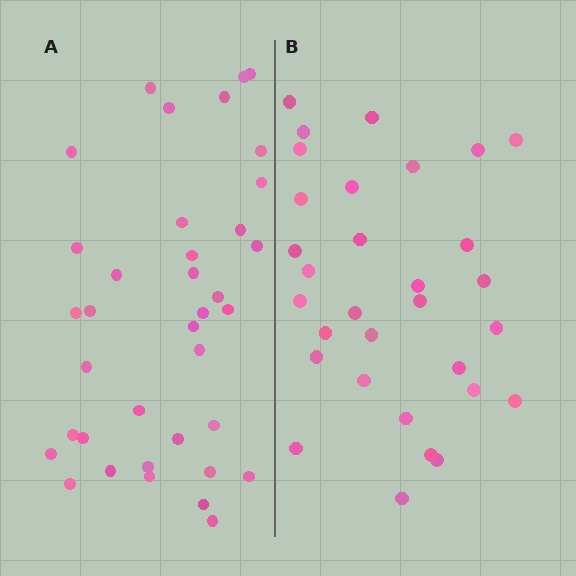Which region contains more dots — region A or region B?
Region A (the left region) has more dots.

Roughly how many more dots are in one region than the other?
Region A has about 6 more dots than region B.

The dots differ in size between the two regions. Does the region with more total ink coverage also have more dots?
No. Region B has more total ink coverage because its dots are larger, but region A actually contains more individual dots. Total area can be misleading — the number of items is what matters here.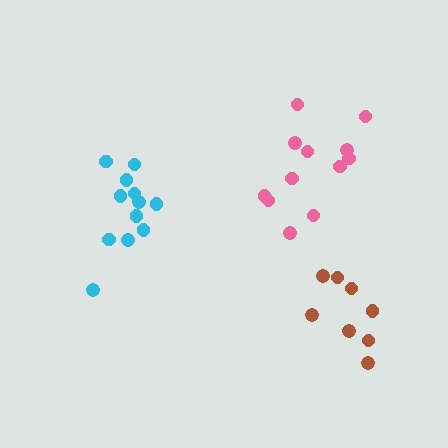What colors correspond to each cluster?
The clusters are colored: pink, brown, cyan.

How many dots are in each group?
Group 1: 12 dots, Group 2: 8 dots, Group 3: 12 dots (32 total).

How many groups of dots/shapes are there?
There are 3 groups.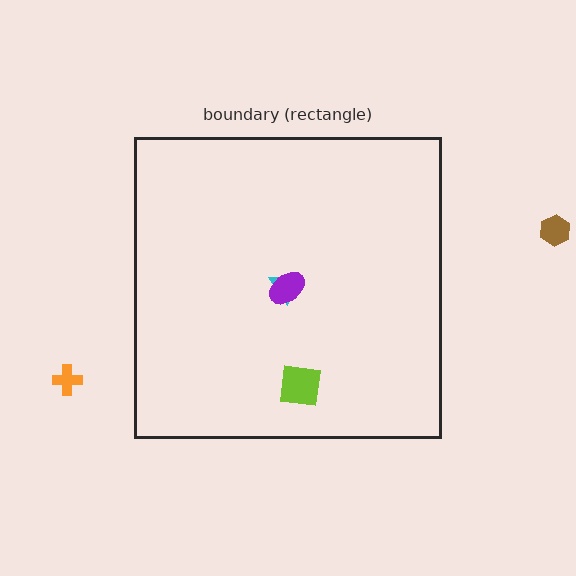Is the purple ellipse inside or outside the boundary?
Inside.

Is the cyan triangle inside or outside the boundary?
Inside.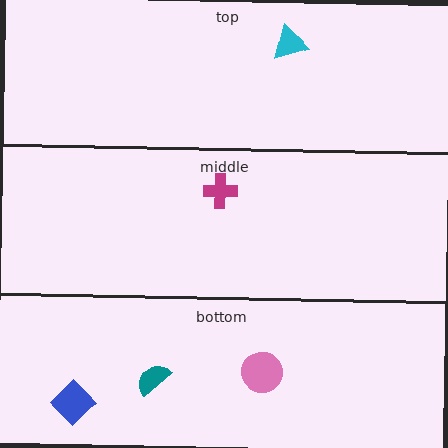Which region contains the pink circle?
The bottom region.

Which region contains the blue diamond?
The bottom region.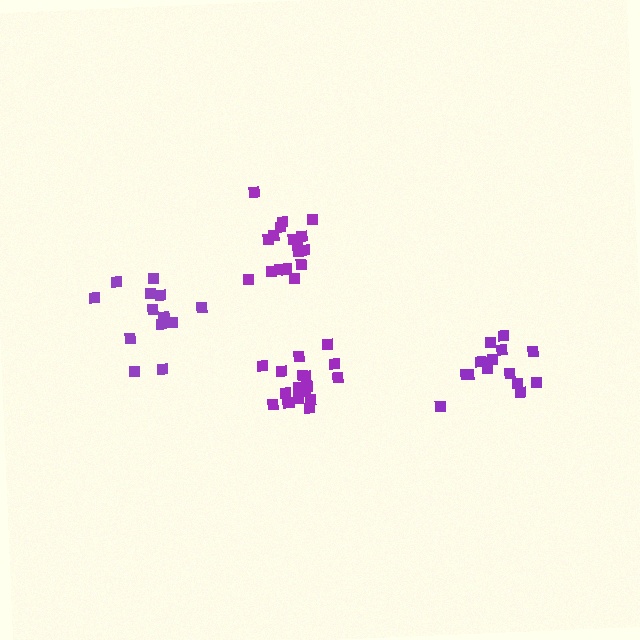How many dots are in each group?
Group 1: 15 dots, Group 2: 14 dots, Group 3: 18 dots, Group 4: 18 dots (65 total).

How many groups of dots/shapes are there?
There are 4 groups.